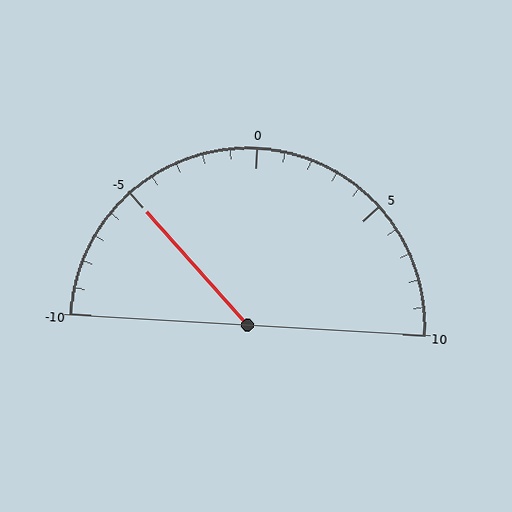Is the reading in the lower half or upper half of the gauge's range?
The reading is in the lower half of the range (-10 to 10).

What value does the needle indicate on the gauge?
The needle indicates approximately -5.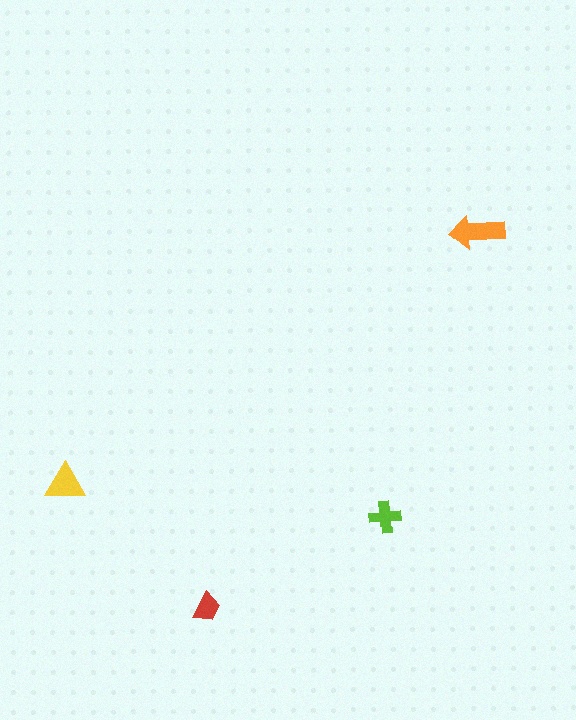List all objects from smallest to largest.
The red trapezoid, the lime cross, the yellow triangle, the orange arrow.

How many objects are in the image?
There are 4 objects in the image.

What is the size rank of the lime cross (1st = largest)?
3rd.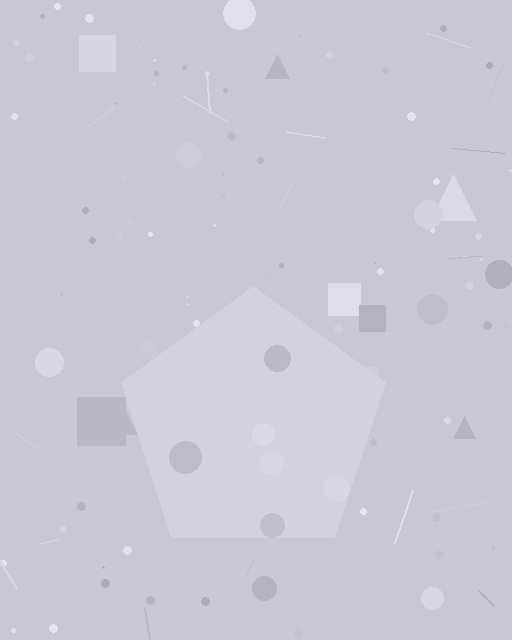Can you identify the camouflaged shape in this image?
The camouflaged shape is a pentagon.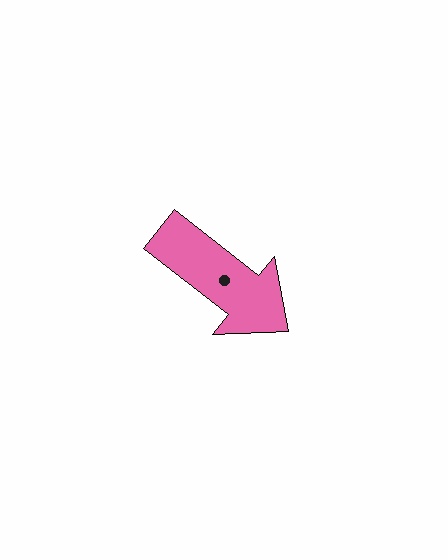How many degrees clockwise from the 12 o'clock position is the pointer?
Approximately 128 degrees.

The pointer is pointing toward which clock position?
Roughly 4 o'clock.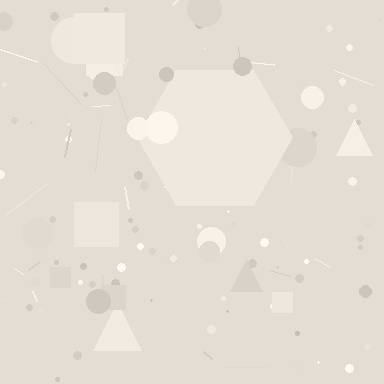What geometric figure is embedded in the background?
A hexagon is embedded in the background.